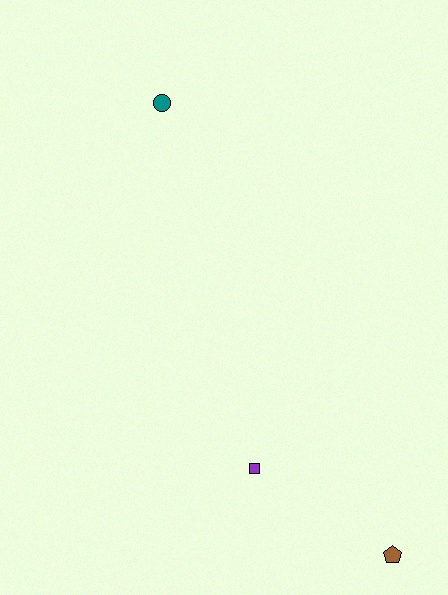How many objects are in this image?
There are 3 objects.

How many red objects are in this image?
There are no red objects.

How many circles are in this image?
There is 1 circle.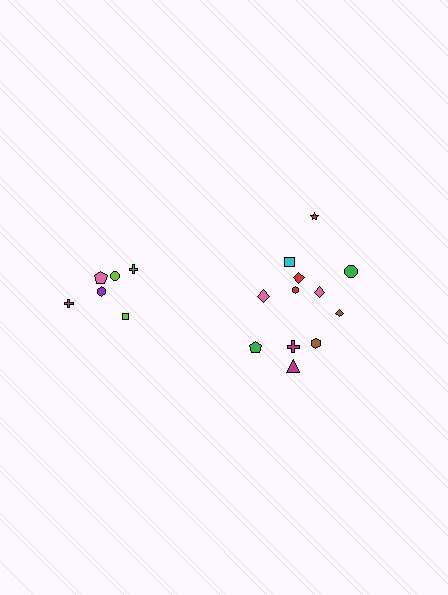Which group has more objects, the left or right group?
The right group.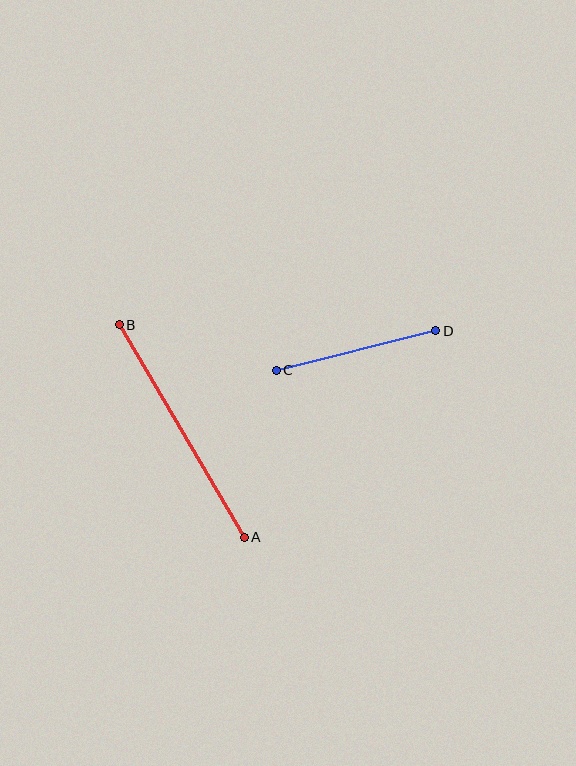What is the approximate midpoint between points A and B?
The midpoint is at approximately (182, 431) pixels.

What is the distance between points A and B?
The distance is approximately 247 pixels.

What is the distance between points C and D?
The distance is approximately 165 pixels.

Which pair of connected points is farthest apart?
Points A and B are farthest apart.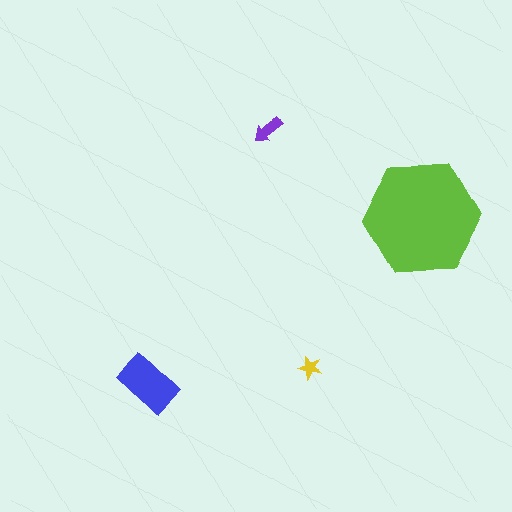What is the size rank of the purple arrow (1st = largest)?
3rd.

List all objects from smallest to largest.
The yellow star, the purple arrow, the blue rectangle, the lime hexagon.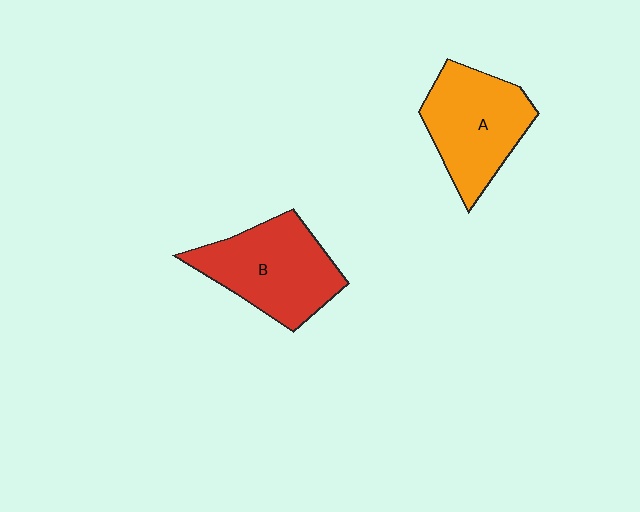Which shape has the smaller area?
Shape A (orange).